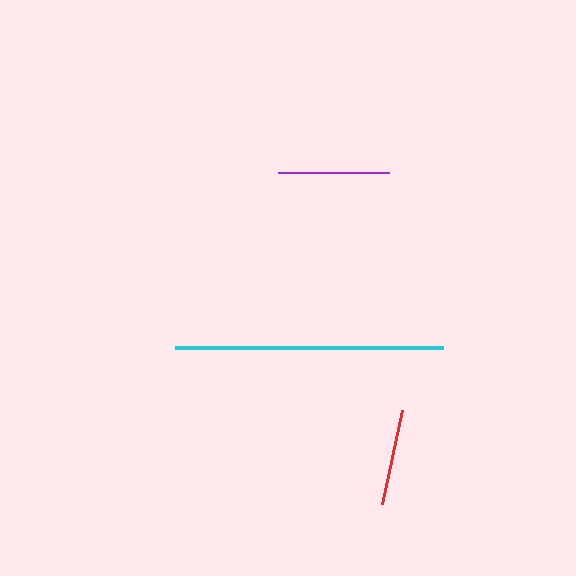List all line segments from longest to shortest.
From longest to shortest: cyan, purple, red.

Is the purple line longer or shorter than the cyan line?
The cyan line is longer than the purple line.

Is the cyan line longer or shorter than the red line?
The cyan line is longer than the red line.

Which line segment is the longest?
The cyan line is the longest at approximately 268 pixels.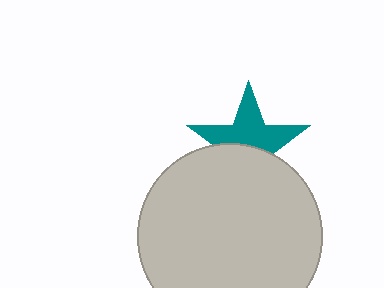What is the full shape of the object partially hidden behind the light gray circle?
The partially hidden object is a teal star.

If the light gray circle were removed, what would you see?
You would see the complete teal star.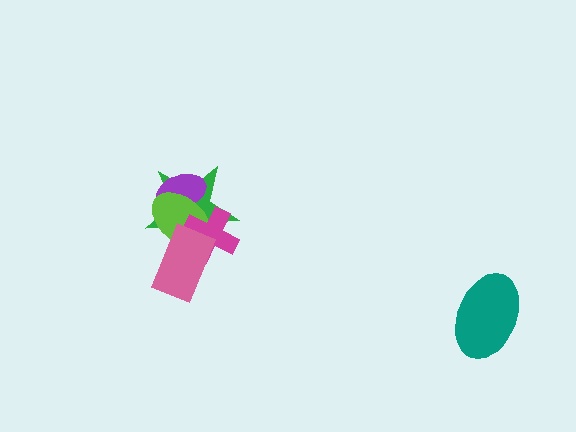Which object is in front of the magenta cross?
The pink rectangle is in front of the magenta cross.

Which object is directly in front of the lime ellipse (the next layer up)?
The magenta cross is directly in front of the lime ellipse.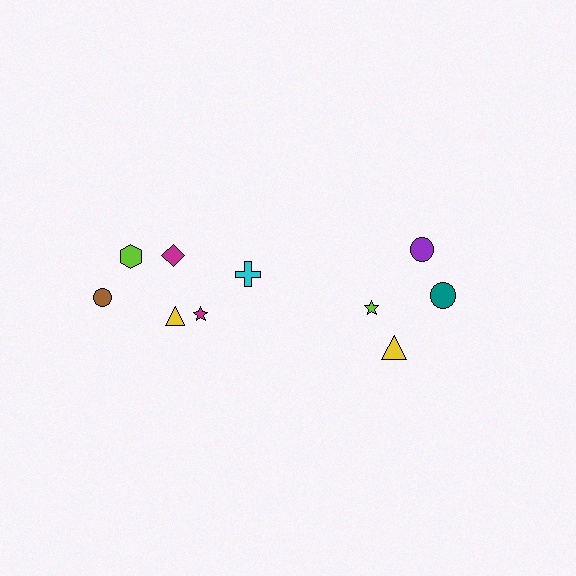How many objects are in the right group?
There are 4 objects.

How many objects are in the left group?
There are 6 objects.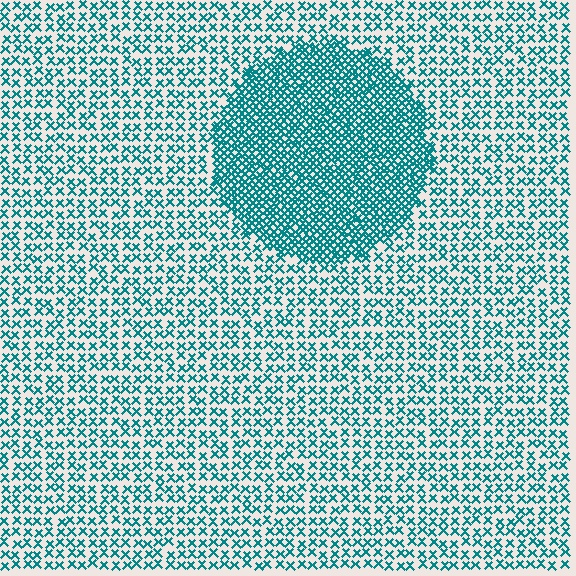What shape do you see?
I see a circle.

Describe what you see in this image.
The image contains small teal elements arranged at two different densities. A circle-shaped region is visible where the elements are more densely packed than the surrounding area.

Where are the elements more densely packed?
The elements are more densely packed inside the circle boundary.